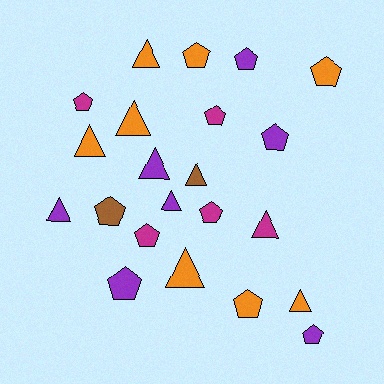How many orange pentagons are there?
There are 3 orange pentagons.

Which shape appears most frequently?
Pentagon, with 12 objects.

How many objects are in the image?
There are 22 objects.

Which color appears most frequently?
Orange, with 8 objects.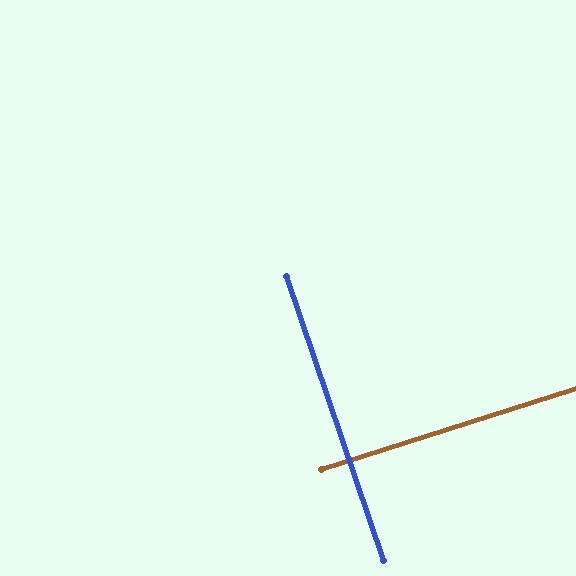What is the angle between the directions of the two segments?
Approximately 89 degrees.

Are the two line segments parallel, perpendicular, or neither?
Perpendicular — they meet at approximately 89°.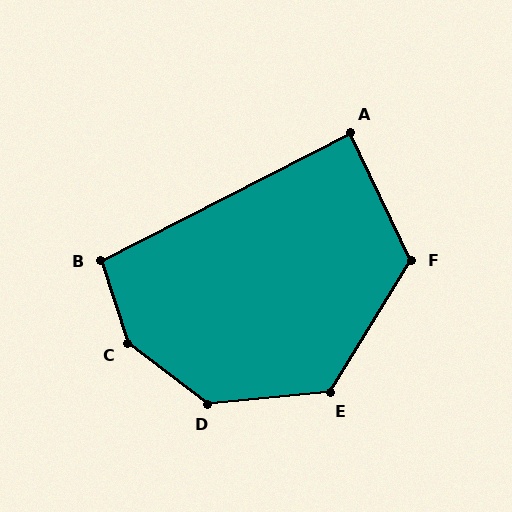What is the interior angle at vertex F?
Approximately 123 degrees (obtuse).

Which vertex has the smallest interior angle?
A, at approximately 88 degrees.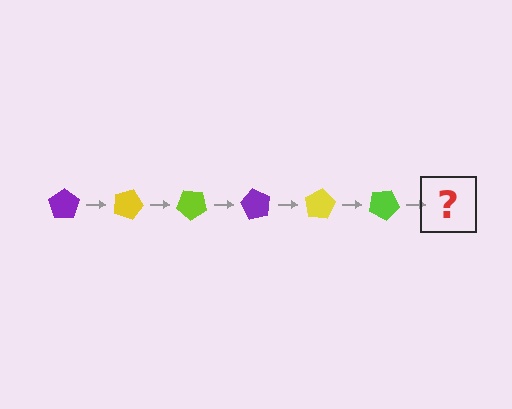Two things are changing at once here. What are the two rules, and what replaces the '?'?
The two rules are that it rotates 20 degrees each step and the color cycles through purple, yellow, and lime. The '?' should be a purple pentagon, rotated 120 degrees from the start.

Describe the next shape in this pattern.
It should be a purple pentagon, rotated 120 degrees from the start.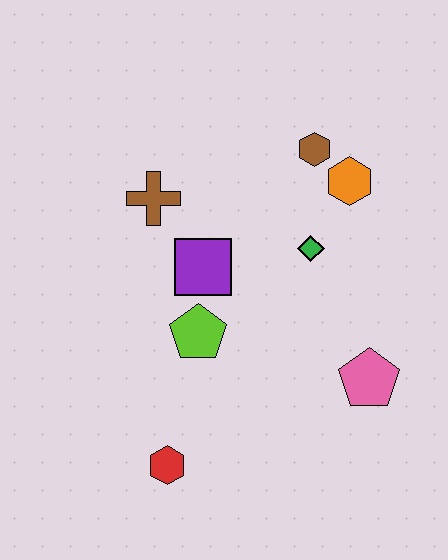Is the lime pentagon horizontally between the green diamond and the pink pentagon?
No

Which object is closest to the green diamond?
The orange hexagon is closest to the green diamond.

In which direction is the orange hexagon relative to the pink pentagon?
The orange hexagon is above the pink pentagon.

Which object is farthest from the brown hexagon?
The red hexagon is farthest from the brown hexagon.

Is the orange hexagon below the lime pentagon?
No